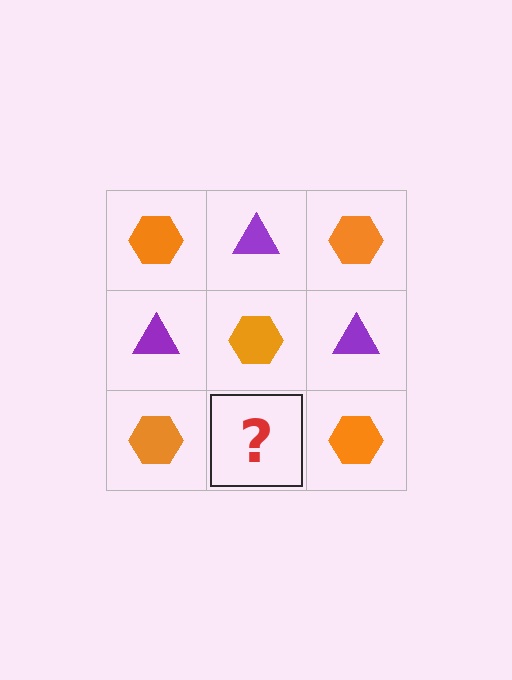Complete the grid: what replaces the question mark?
The question mark should be replaced with a purple triangle.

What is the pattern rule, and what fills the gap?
The rule is that it alternates orange hexagon and purple triangle in a checkerboard pattern. The gap should be filled with a purple triangle.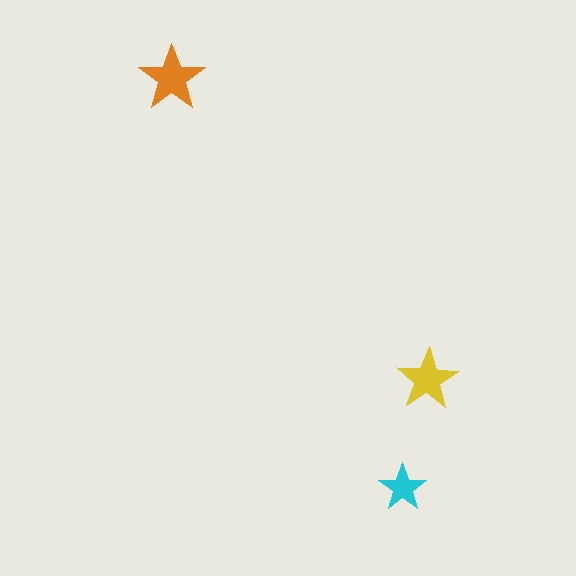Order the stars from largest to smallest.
the orange one, the yellow one, the cyan one.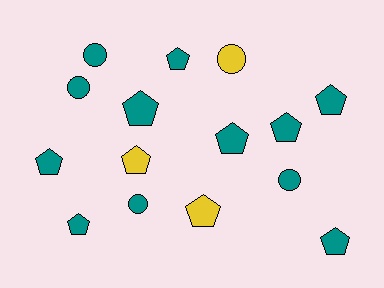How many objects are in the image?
There are 15 objects.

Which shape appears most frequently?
Pentagon, with 10 objects.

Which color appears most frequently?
Teal, with 12 objects.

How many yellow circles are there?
There is 1 yellow circle.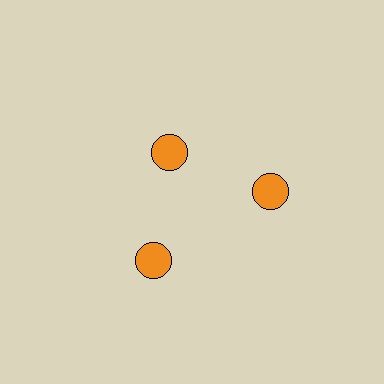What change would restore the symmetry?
The symmetry would be restored by moving it outward, back onto the ring so that all 3 circles sit at equal angles and equal distance from the center.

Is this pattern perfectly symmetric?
No. The 3 orange circles are arranged in a ring, but one element near the 11 o'clock position is pulled inward toward the center, breaking the 3-fold rotational symmetry.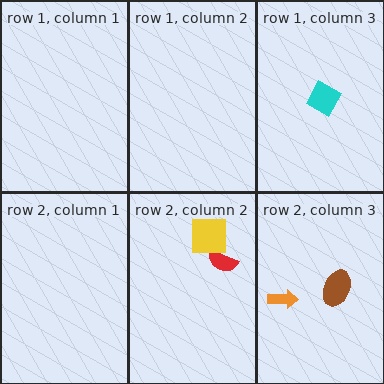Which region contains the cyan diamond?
The row 1, column 3 region.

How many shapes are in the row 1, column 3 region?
1.